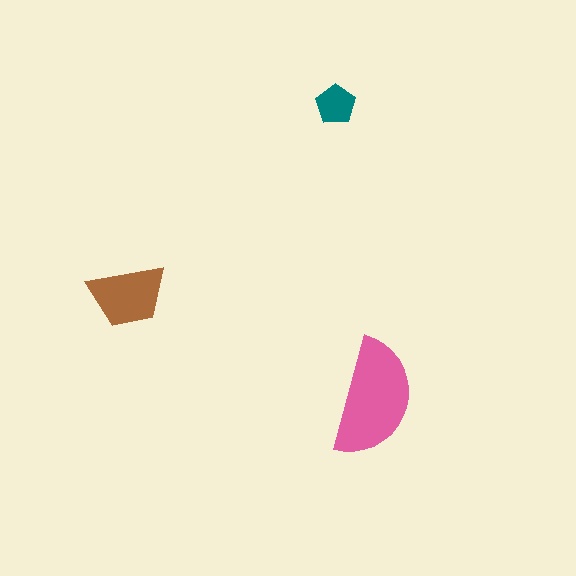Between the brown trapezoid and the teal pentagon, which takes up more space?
The brown trapezoid.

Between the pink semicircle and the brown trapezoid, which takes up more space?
The pink semicircle.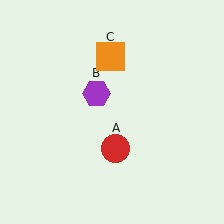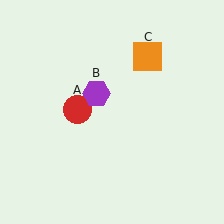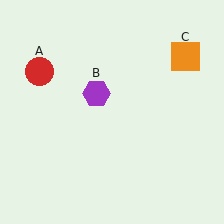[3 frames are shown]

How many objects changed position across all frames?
2 objects changed position: red circle (object A), orange square (object C).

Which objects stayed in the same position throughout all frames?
Purple hexagon (object B) remained stationary.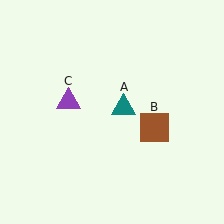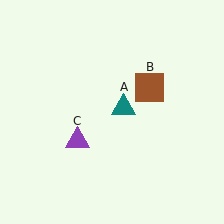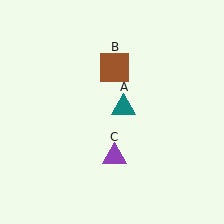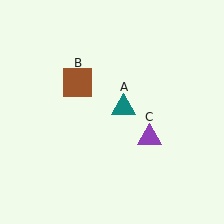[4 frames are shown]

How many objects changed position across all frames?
2 objects changed position: brown square (object B), purple triangle (object C).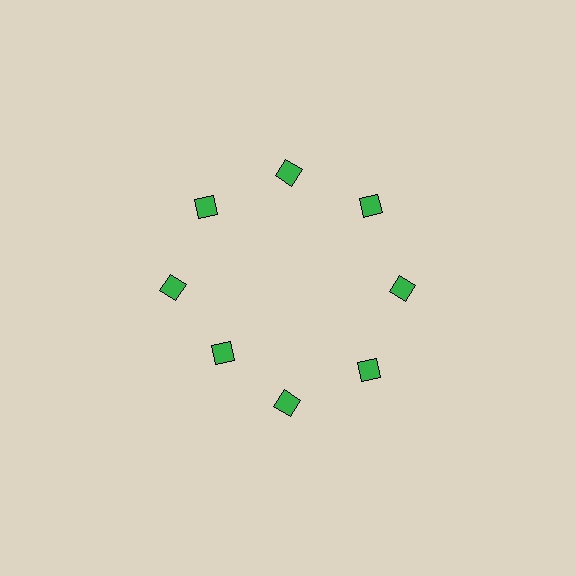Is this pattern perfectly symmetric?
No. The 8 green squares are arranged in a ring, but one element near the 8 o'clock position is pulled inward toward the center, breaking the 8-fold rotational symmetry.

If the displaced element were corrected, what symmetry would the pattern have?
It would have 8-fold rotational symmetry — the pattern would map onto itself every 45 degrees.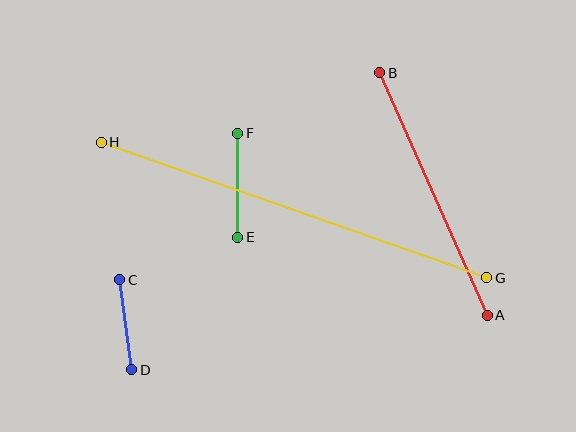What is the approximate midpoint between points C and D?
The midpoint is at approximately (126, 325) pixels.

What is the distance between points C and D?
The distance is approximately 91 pixels.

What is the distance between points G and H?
The distance is approximately 409 pixels.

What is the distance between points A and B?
The distance is approximately 265 pixels.